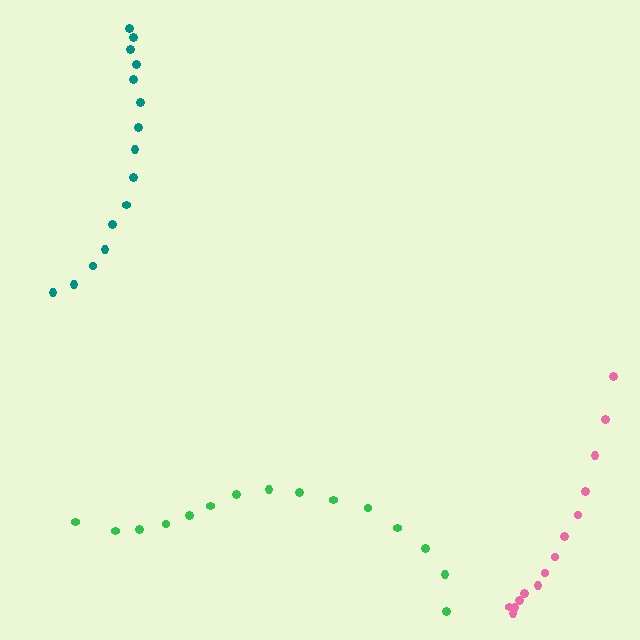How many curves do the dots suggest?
There are 3 distinct paths.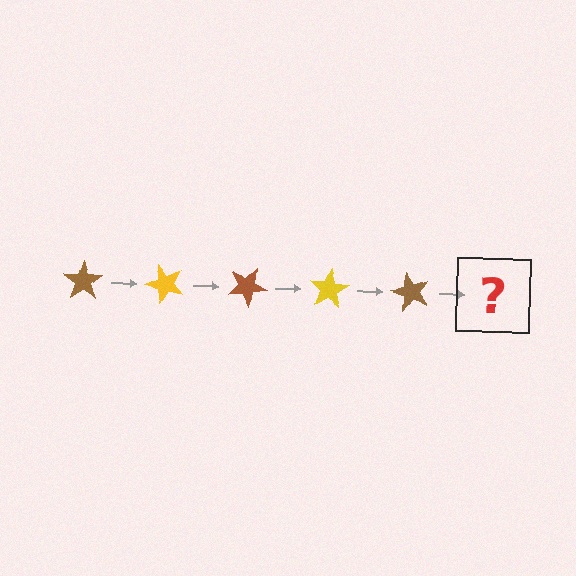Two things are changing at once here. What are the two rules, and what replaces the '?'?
The two rules are that it rotates 50 degrees each step and the color cycles through brown and yellow. The '?' should be a yellow star, rotated 250 degrees from the start.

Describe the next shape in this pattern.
It should be a yellow star, rotated 250 degrees from the start.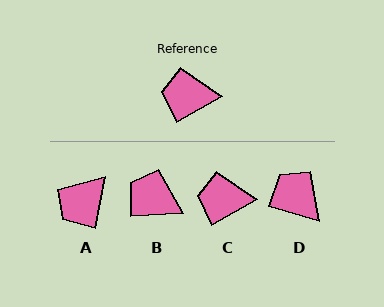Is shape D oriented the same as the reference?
No, it is off by about 45 degrees.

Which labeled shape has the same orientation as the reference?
C.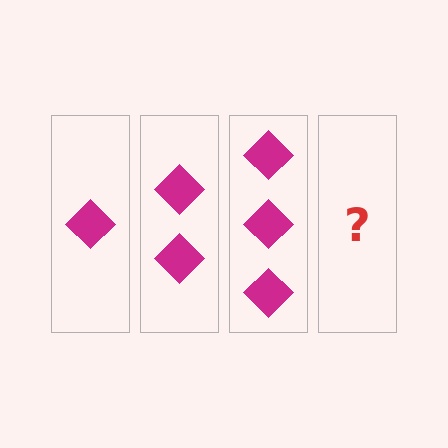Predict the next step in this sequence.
The next step is 4 diamonds.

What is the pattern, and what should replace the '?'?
The pattern is that each step adds one more diamond. The '?' should be 4 diamonds.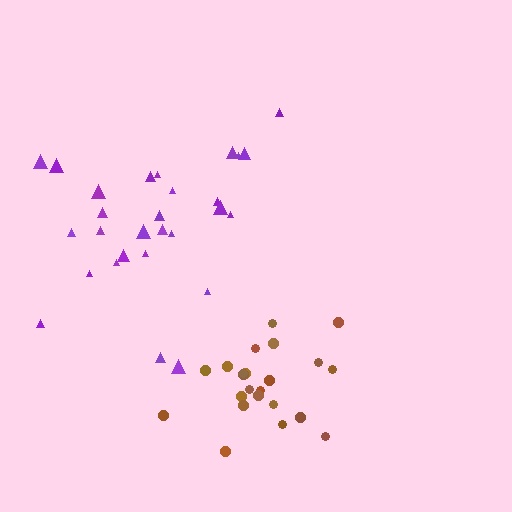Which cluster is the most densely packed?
Brown.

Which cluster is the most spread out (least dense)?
Purple.